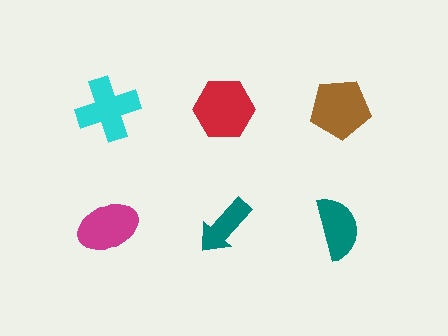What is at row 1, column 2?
A red hexagon.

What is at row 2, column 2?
A teal arrow.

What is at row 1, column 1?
A cyan cross.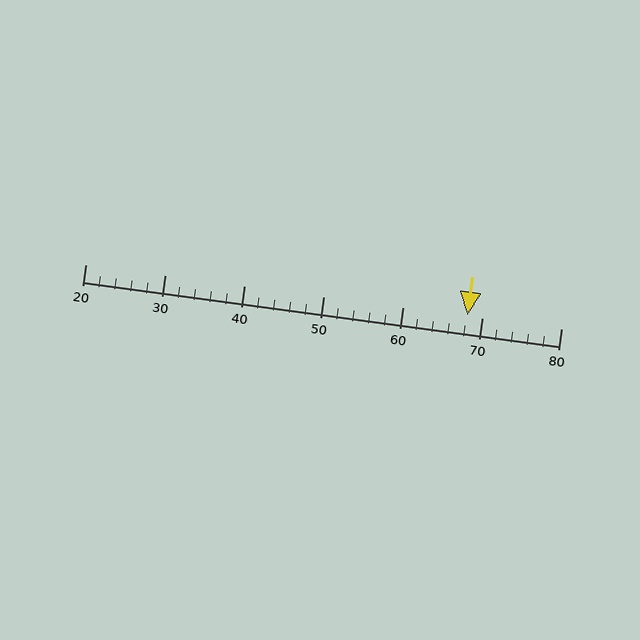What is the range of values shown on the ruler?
The ruler shows values from 20 to 80.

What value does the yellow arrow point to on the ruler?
The yellow arrow points to approximately 68.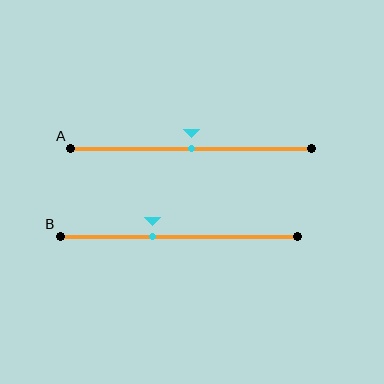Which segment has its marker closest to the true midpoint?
Segment A has its marker closest to the true midpoint.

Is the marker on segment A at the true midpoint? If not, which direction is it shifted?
Yes, the marker on segment A is at the true midpoint.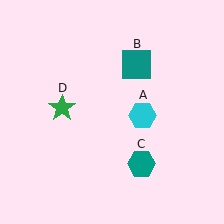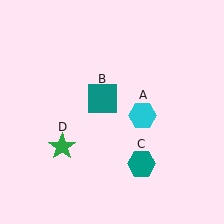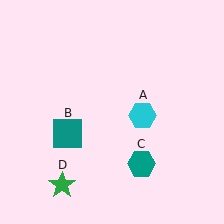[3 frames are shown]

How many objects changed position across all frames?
2 objects changed position: teal square (object B), green star (object D).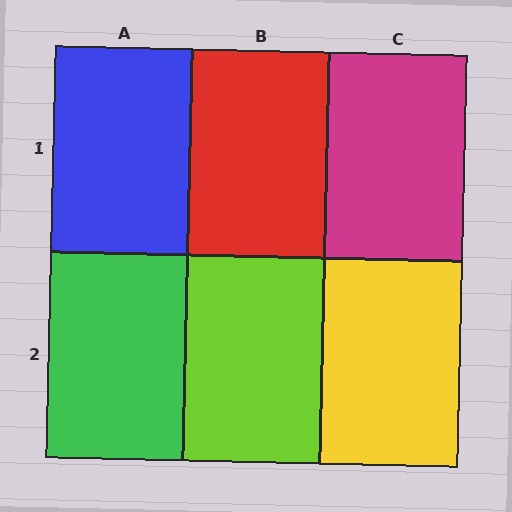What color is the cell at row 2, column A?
Green.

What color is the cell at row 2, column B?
Lime.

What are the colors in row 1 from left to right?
Blue, red, magenta.